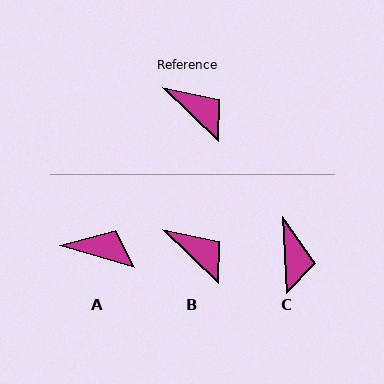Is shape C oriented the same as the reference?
No, it is off by about 43 degrees.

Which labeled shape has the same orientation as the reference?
B.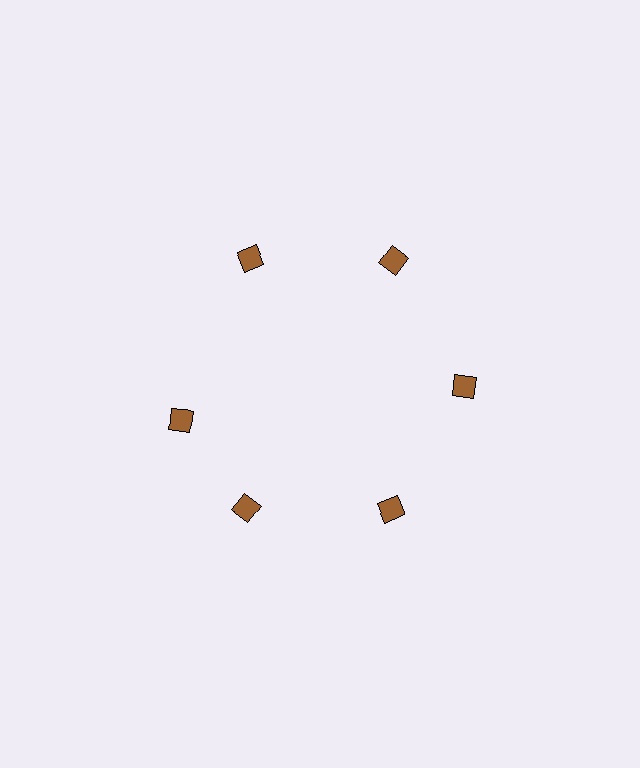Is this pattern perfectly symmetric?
No. The 6 brown squares are arranged in a ring, but one element near the 9 o'clock position is rotated out of alignment along the ring, breaking the 6-fold rotational symmetry.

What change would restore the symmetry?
The symmetry would be restored by rotating it back into even spacing with its neighbors so that all 6 squares sit at equal angles and equal distance from the center.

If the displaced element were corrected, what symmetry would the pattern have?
It would have 6-fold rotational symmetry — the pattern would map onto itself every 60 degrees.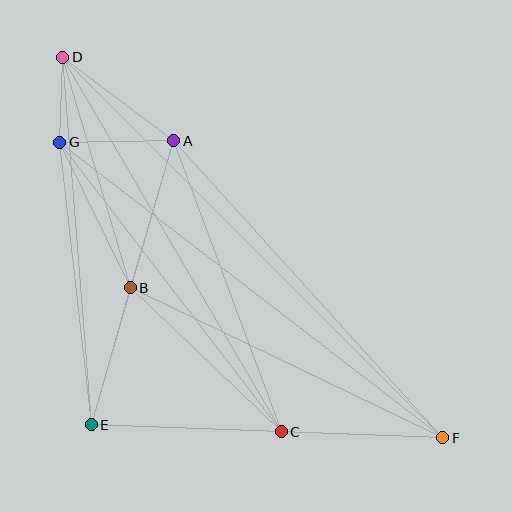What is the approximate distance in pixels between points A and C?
The distance between A and C is approximately 310 pixels.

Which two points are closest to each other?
Points D and G are closest to each other.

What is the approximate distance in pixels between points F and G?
The distance between F and G is approximately 484 pixels.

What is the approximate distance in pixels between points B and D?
The distance between B and D is approximately 241 pixels.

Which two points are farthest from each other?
Points D and F are farthest from each other.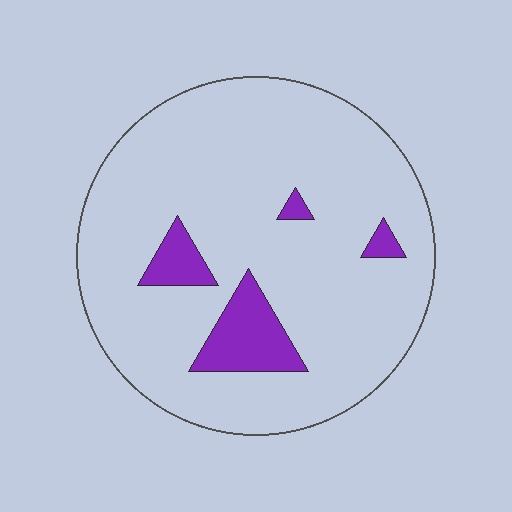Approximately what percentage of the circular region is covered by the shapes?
Approximately 10%.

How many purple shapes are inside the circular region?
4.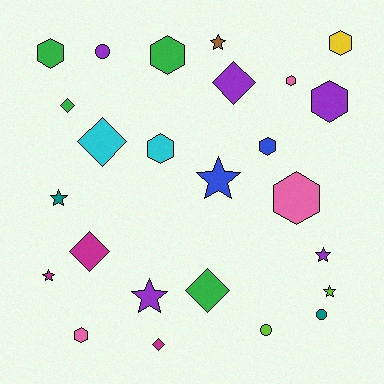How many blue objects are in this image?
There are 2 blue objects.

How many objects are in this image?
There are 25 objects.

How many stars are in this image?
There are 7 stars.